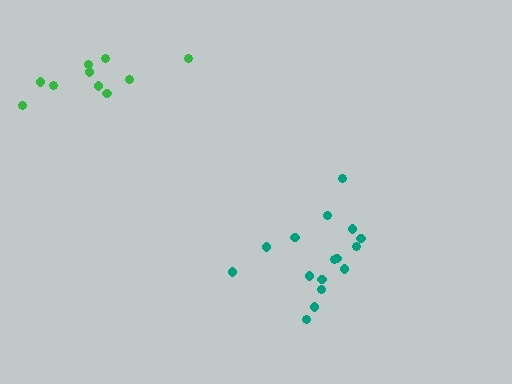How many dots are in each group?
Group 1: 10 dots, Group 2: 16 dots (26 total).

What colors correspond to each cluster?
The clusters are colored: green, teal.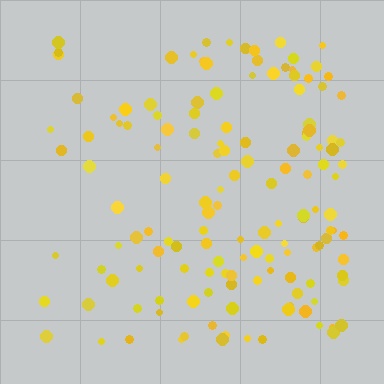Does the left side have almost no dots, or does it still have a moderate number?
Still a moderate number, just noticeably fewer than the right.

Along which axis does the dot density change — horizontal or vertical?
Horizontal.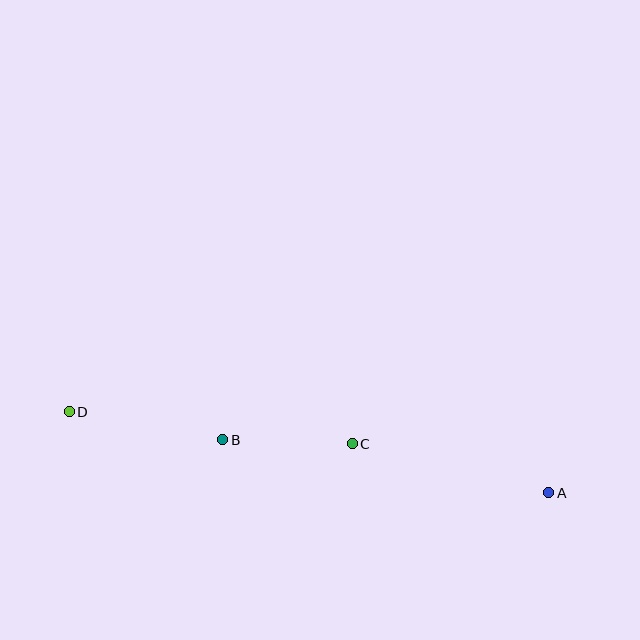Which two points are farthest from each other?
Points A and D are farthest from each other.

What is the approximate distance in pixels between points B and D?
The distance between B and D is approximately 156 pixels.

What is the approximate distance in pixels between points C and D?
The distance between C and D is approximately 285 pixels.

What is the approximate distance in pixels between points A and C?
The distance between A and C is approximately 203 pixels.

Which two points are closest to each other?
Points B and C are closest to each other.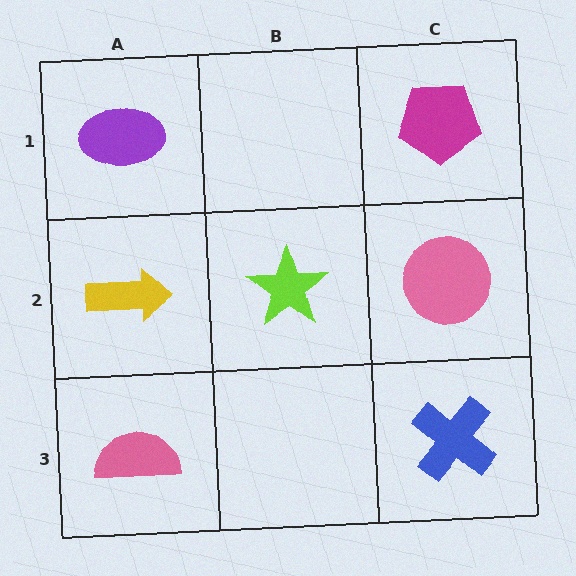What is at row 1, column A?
A purple ellipse.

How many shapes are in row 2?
3 shapes.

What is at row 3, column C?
A blue cross.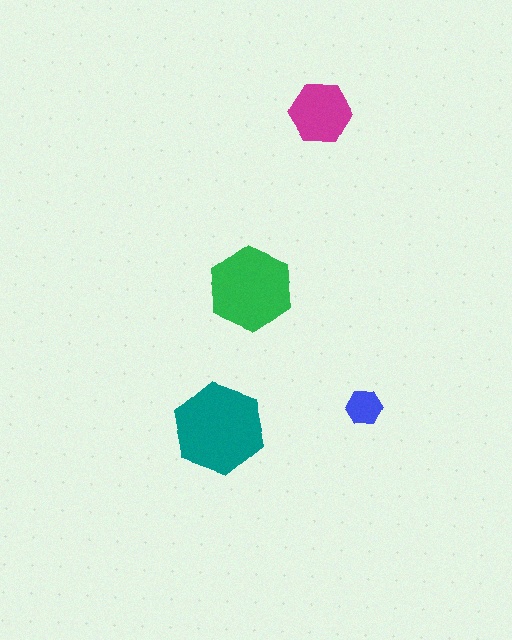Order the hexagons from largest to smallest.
the teal one, the green one, the magenta one, the blue one.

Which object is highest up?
The magenta hexagon is topmost.